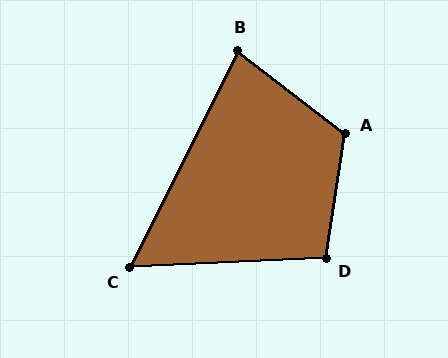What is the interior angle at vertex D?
Approximately 101 degrees (obtuse).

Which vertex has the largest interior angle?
A, at approximately 119 degrees.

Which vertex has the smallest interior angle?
C, at approximately 61 degrees.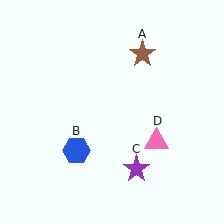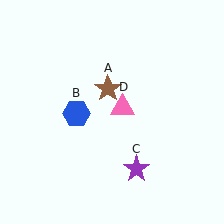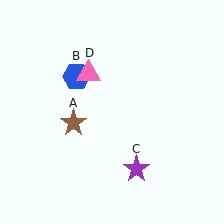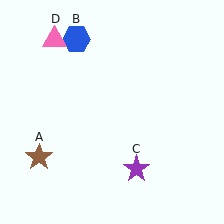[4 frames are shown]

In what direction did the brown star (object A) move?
The brown star (object A) moved down and to the left.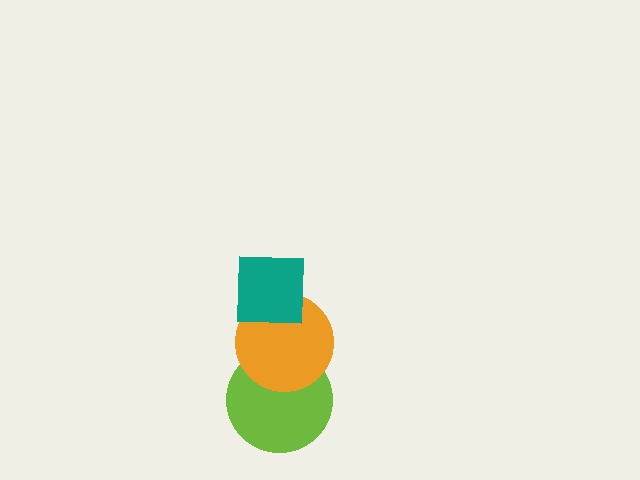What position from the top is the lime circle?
The lime circle is 3rd from the top.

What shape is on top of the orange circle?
The teal square is on top of the orange circle.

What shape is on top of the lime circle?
The orange circle is on top of the lime circle.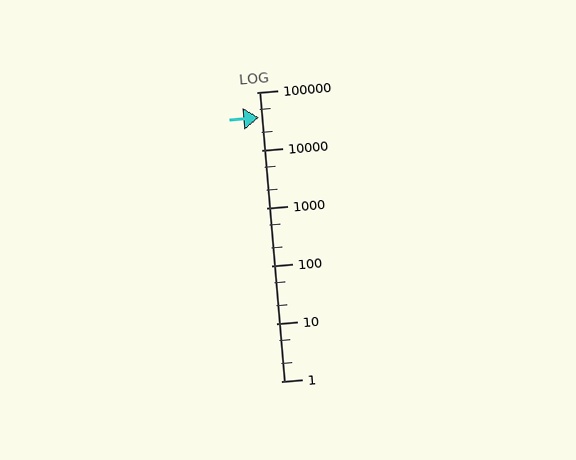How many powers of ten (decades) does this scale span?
The scale spans 5 decades, from 1 to 100000.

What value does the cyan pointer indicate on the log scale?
The pointer indicates approximately 36000.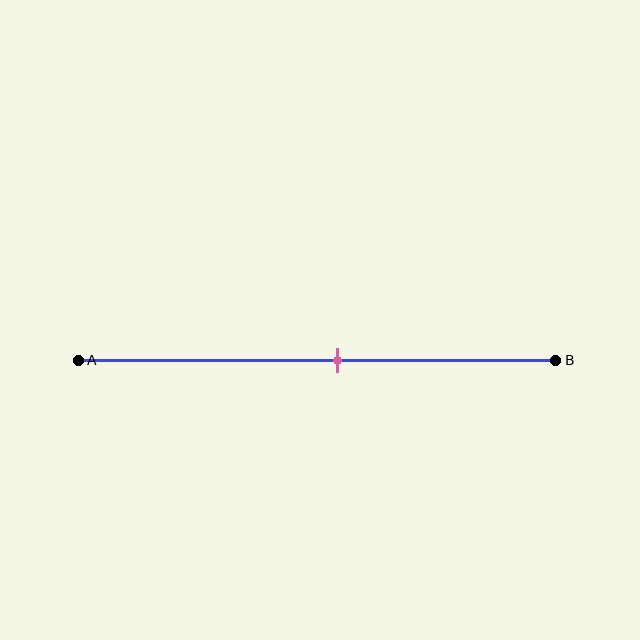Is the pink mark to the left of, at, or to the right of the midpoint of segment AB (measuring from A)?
The pink mark is to the right of the midpoint of segment AB.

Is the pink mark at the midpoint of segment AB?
No, the mark is at about 55% from A, not at the 50% midpoint.